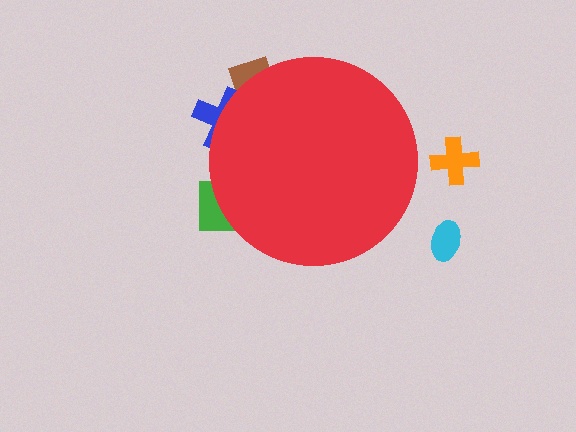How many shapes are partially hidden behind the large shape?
3 shapes are partially hidden.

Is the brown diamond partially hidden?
Yes, the brown diamond is partially hidden behind the red circle.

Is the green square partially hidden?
Yes, the green square is partially hidden behind the red circle.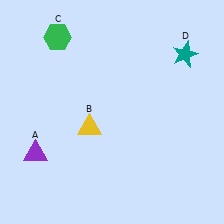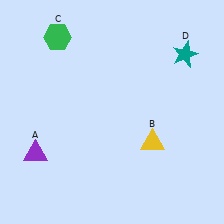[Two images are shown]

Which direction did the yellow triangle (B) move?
The yellow triangle (B) moved right.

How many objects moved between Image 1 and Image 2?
1 object moved between the two images.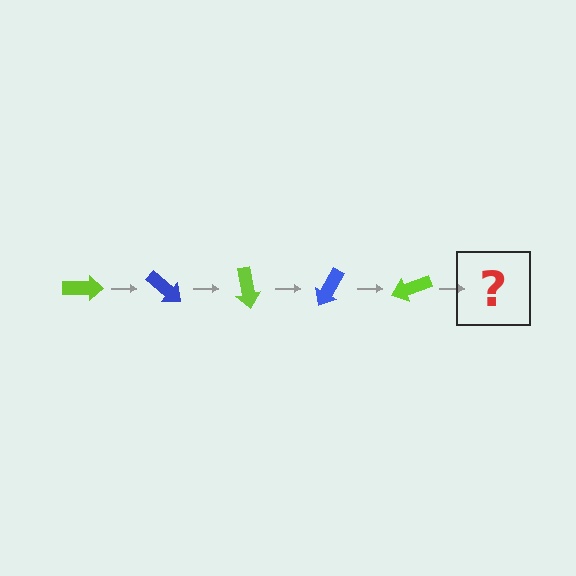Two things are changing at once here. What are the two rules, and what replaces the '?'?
The two rules are that it rotates 40 degrees each step and the color cycles through lime and blue. The '?' should be a blue arrow, rotated 200 degrees from the start.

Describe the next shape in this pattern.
It should be a blue arrow, rotated 200 degrees from the start.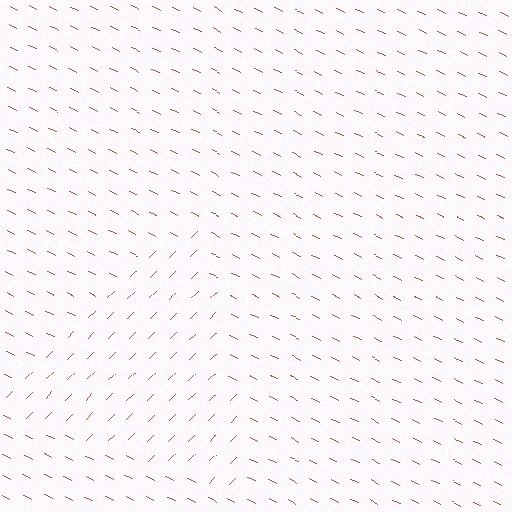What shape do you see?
I see a triangle.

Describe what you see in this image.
The image is filled with small brown line segments. A triangle region in the image has lines oriented differently from the surrounding lines, creating a visible texture boundary.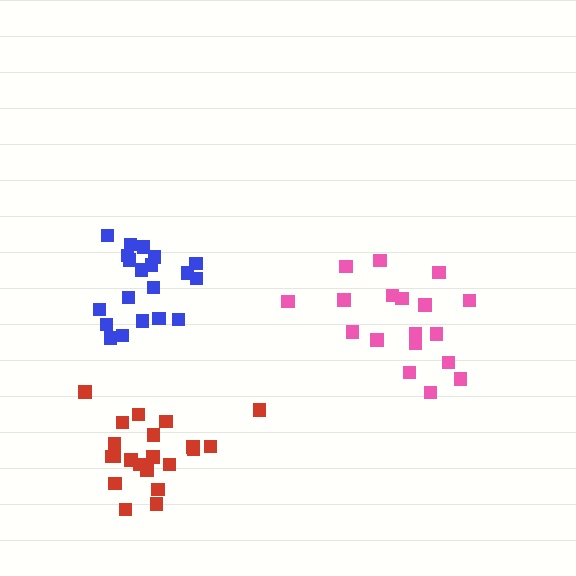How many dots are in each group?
Group 1: 18 dots, Group 2: 20 dots, Group 3: 21 dots (59 total).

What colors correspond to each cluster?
The clusters are colored: pink, blue, red.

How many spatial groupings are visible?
There are 3 spatial groupings.